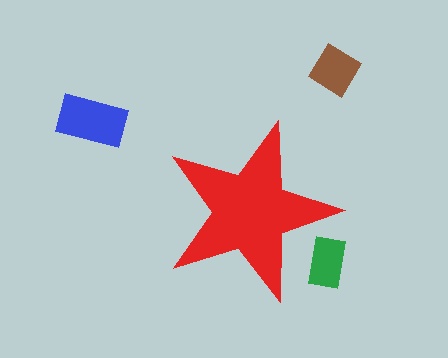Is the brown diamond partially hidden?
No, the brown diamond is fully visible.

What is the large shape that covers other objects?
A red star.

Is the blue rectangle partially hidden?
No, the blue rectangle is fully visible.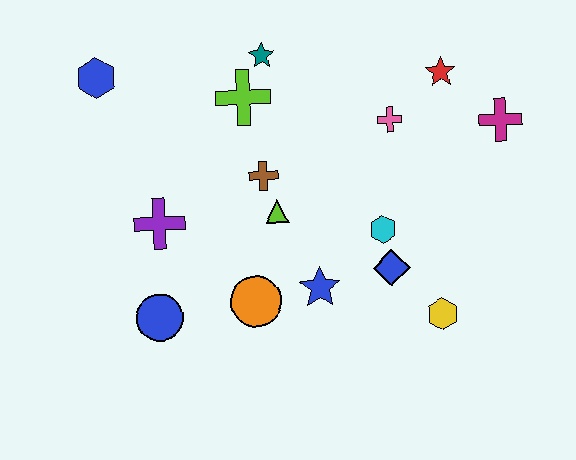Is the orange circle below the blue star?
Yes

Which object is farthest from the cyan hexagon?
The blue hexagon is farthest from the cyan hexagon.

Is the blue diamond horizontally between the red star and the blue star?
Yes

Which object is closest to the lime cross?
The teal star is closest to the lime cross.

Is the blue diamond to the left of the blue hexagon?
No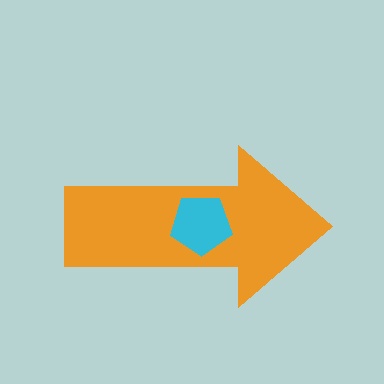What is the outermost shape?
The orange arrow.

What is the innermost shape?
The cyan pentagon.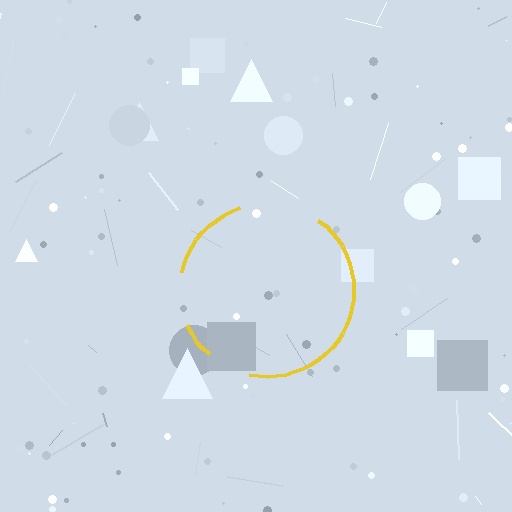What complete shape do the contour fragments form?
The contour fragments form a circle.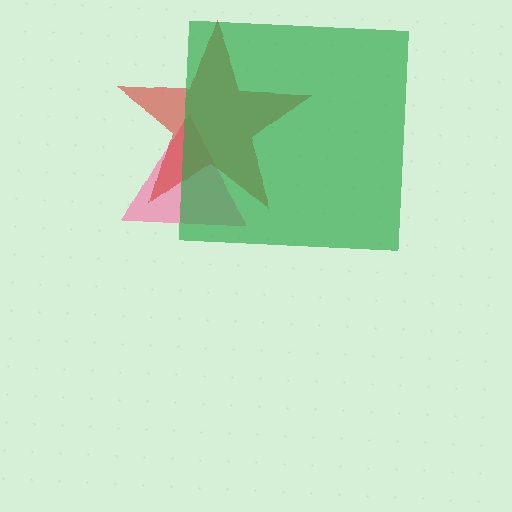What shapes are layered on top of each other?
The layered shapes are: a pink triangle, a red star, a green square.